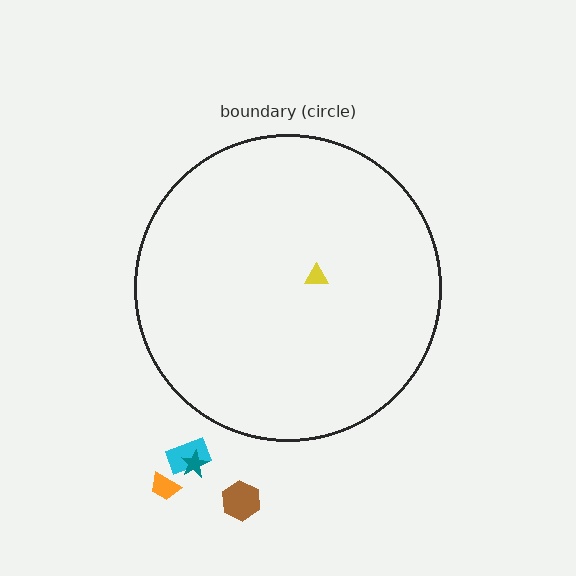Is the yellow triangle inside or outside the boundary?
Inside.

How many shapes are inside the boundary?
1 inside, 4 outside.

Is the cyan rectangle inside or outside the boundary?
Outside.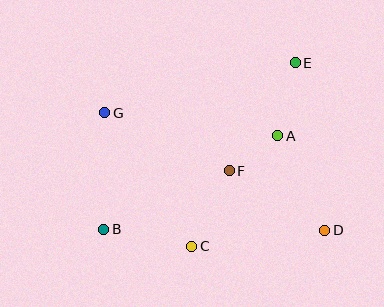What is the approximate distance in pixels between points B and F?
The distance between B and F is approximately 138 pixels.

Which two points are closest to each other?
Points A and F are closest to each other.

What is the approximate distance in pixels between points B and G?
The distance between B and G is approximately 117 pixels.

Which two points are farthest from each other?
Points B and E are farthest from each other.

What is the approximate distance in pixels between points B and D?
The distance between B and D is approximately 221 pixels.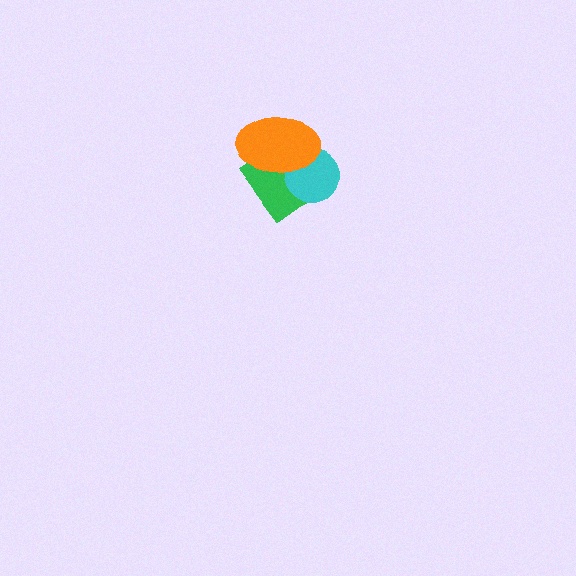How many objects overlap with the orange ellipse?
2 objects overlap with the orange ellipse.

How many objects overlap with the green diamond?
2 objects overlap with the green diamond.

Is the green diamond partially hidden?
Yes, it is partially covered by another shape.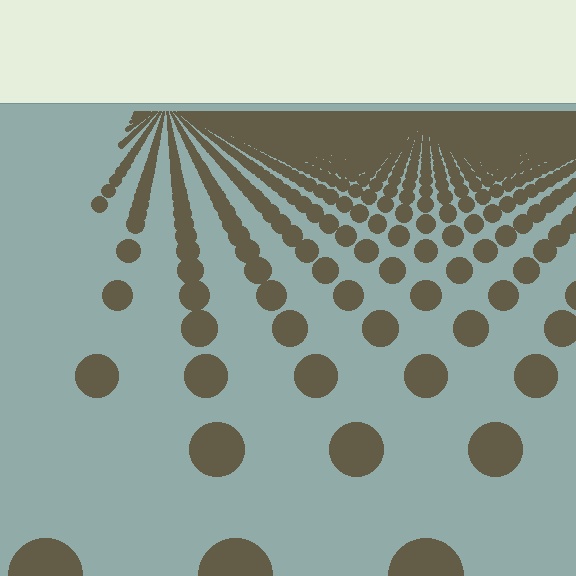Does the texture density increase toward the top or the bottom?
Density increases toward the top.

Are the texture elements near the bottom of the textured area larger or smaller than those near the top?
Larger. Near the bottom, elements are closer to the viewer and appear at a bigger on-screen size.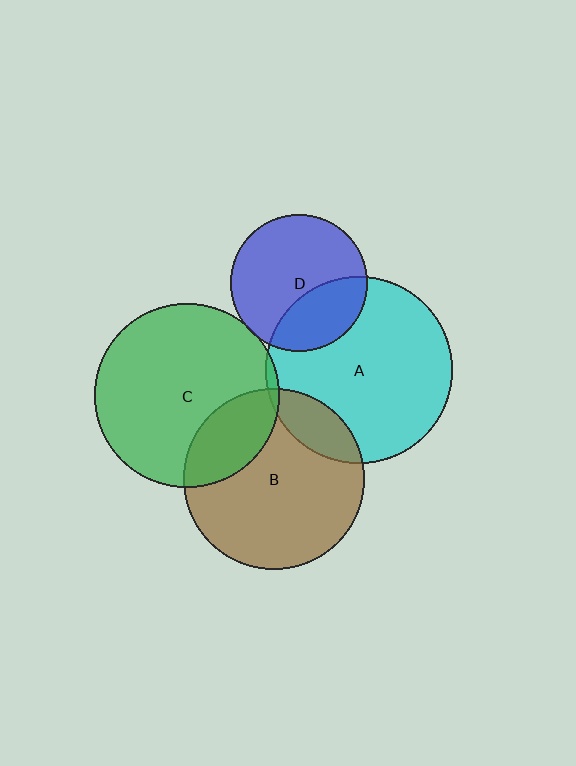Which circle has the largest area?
Circle A (cyan).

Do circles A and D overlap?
Yes.